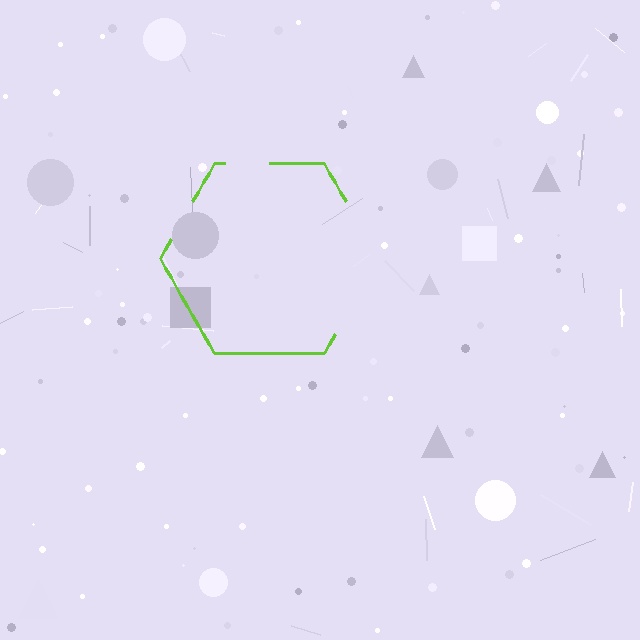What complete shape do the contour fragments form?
The contour fragments form a hexagon.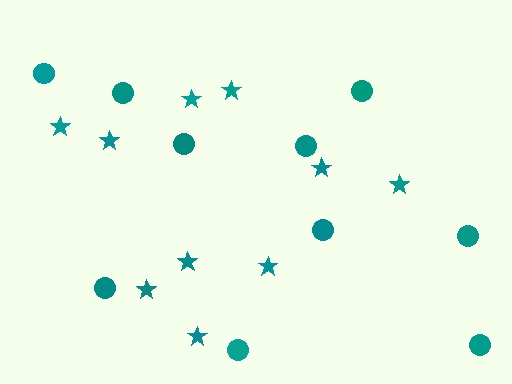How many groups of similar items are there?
There are 2 groups: one group of stars (10) and one group of circles (10).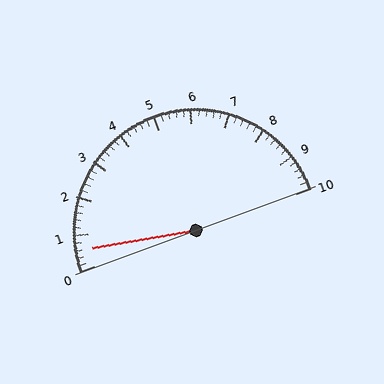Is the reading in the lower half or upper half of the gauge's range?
The reading is in the lower half of the range (0 to 10).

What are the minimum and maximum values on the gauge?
The gauge ranges from 0 to 10.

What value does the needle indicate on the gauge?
The needle indicates approximately 0.6.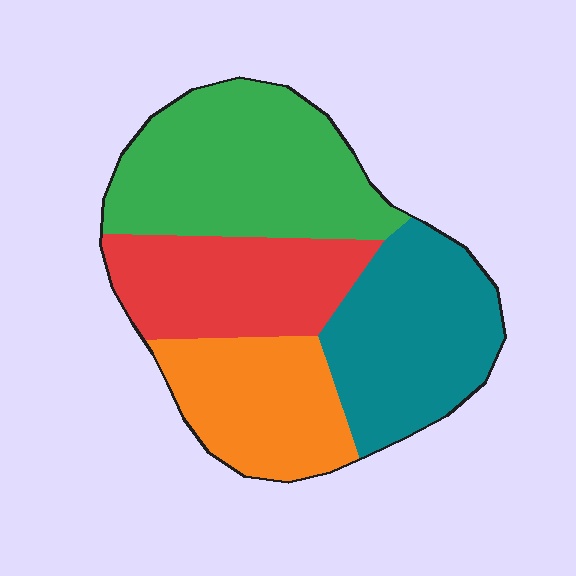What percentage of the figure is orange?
Orange takes up about one fifth (1/5) of the figure.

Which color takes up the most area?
Green, at roughly 30%.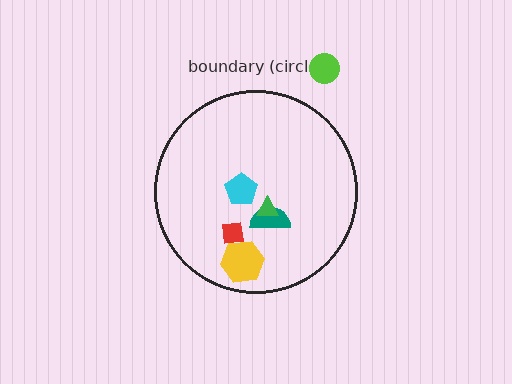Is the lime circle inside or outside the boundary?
Outside.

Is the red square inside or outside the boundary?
Inside.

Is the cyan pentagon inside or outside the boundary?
Inside.